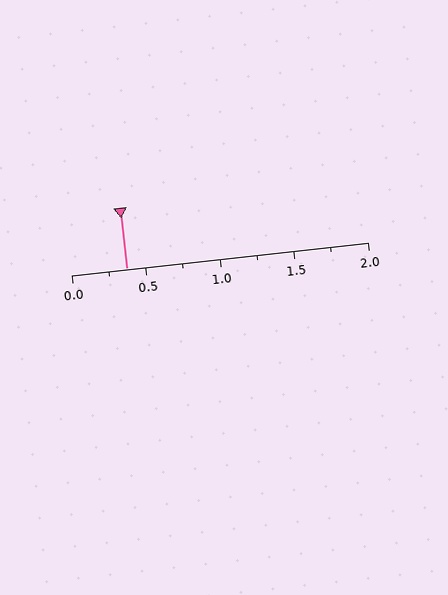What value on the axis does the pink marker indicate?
The marker indicates approximately 0.38.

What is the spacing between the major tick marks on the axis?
The major ticks are spaced 0.5 apart.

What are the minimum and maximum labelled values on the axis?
The axis runs from 0.0 to 2.0.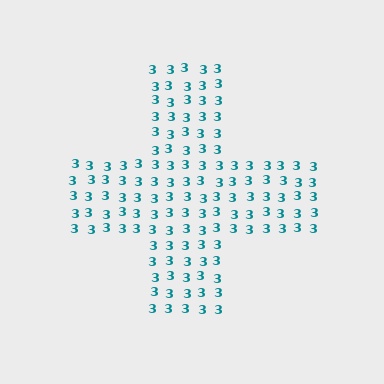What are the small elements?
The small elements are digit 3's.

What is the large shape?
The large shape is a cross.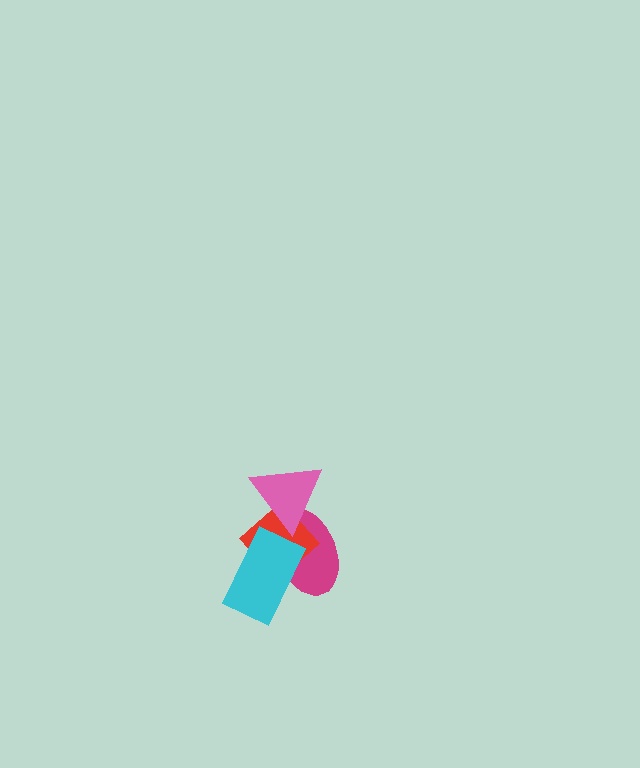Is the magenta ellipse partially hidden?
Yes, it is partially covered by another shape.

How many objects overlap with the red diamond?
3 objects overlap with the red diamond.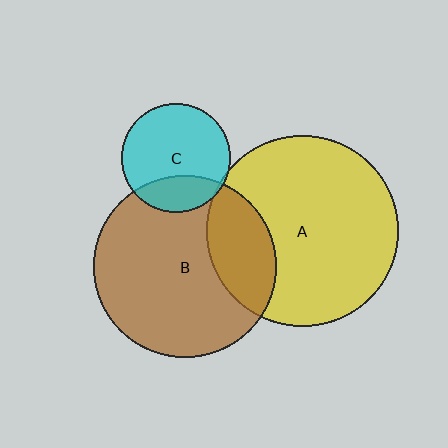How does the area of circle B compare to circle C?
Approximately 2.8 times.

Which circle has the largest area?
Circle A (yellow).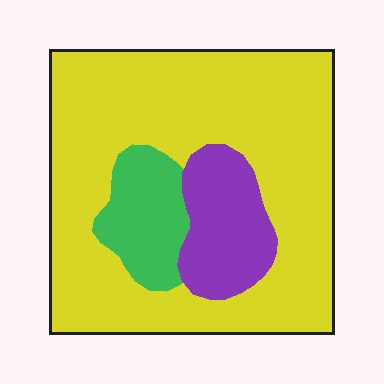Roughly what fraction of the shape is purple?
Purple takes up about one eighth (1/8) of the shape.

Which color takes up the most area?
Yellow, at roughly 75%.